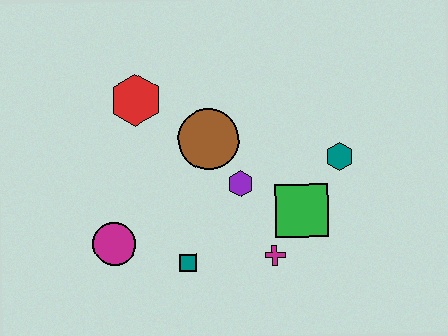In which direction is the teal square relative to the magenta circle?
The teal square is to the right of the magenta circle.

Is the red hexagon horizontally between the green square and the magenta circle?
Yes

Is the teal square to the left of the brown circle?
Yes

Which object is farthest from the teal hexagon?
The magenta circle is farthest from the teal hexagon.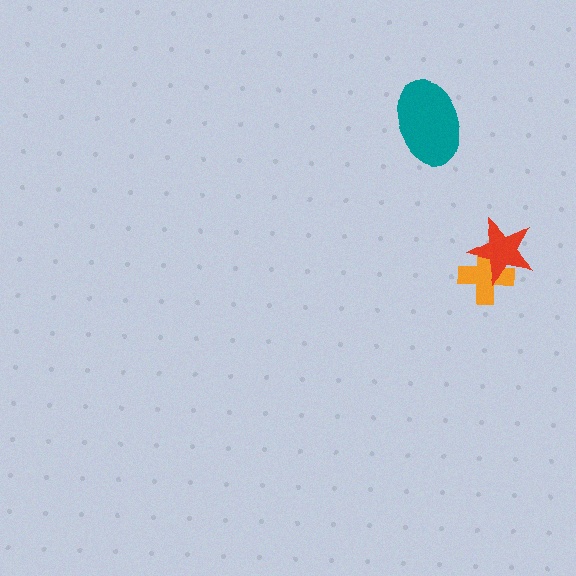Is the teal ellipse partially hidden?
No, no other shape covers it.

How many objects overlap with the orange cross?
1 object overlaps with the orange cross.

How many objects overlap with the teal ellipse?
0 objects overlap with the teal ellipse.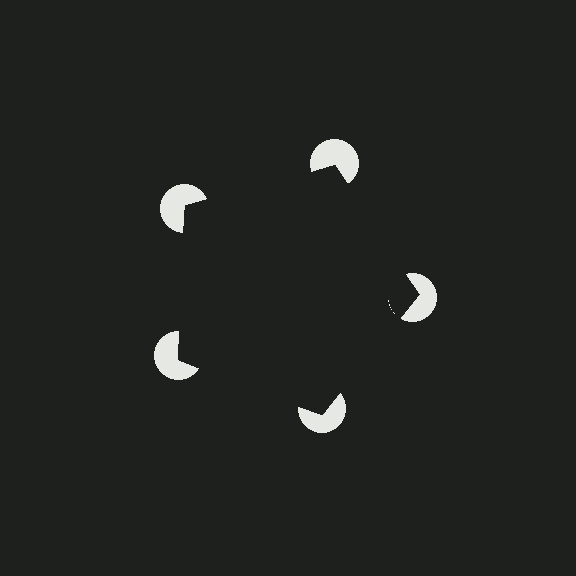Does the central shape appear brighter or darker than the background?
It typically appears slightly darker than the background, even though no actual brightness change is drawn.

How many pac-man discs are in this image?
There are 5 — one at each vertex of the illusory pentagon.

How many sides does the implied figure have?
5 sides.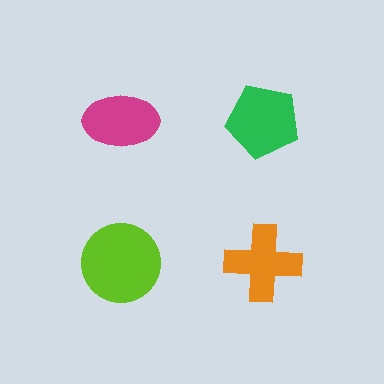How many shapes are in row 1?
2 shapes.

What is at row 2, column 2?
An orange cross.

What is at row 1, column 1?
A magenta ellipse.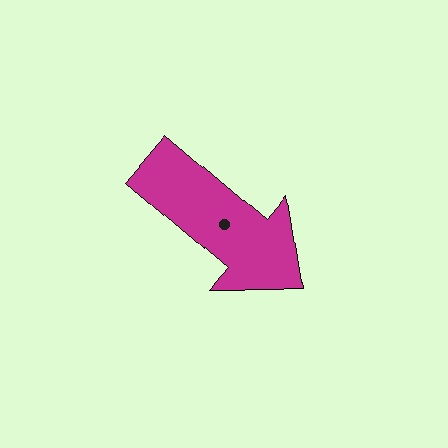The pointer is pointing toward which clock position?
Roughly 4 o'clock.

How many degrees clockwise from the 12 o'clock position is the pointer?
Approximately 130 degrees.